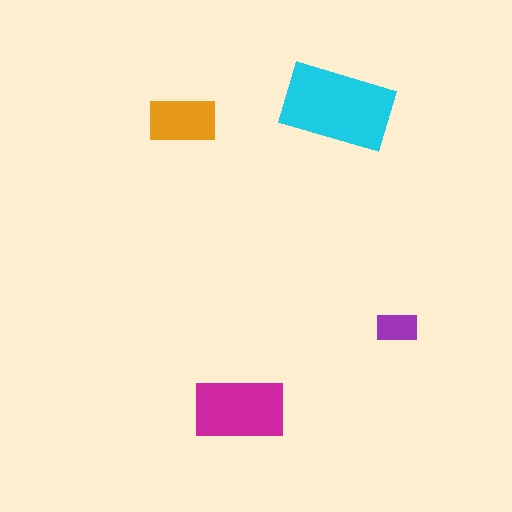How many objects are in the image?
There are 4 objects in the image.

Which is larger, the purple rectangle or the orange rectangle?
The orange one.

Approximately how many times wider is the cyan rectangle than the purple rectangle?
About 2.5 times wider.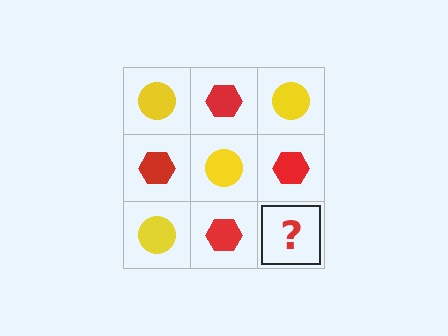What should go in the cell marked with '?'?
The missing cell should contain a yellow circle.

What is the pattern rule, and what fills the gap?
The rule is that it alternates yellow circle and red hexagon in a checkerboard pattern. The gap should be filled with a yellow circle.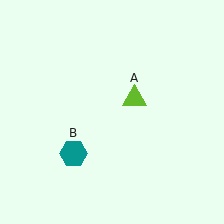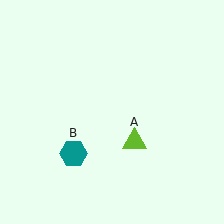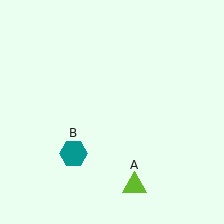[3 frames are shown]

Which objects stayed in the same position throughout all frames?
Teal hexagon (object B) remained stationary.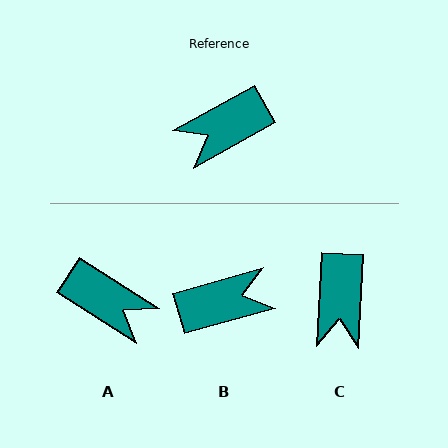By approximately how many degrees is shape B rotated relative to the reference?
Approximately 167 degrees counter-clockwise.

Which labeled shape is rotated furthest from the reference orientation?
B, about 167 degrees away.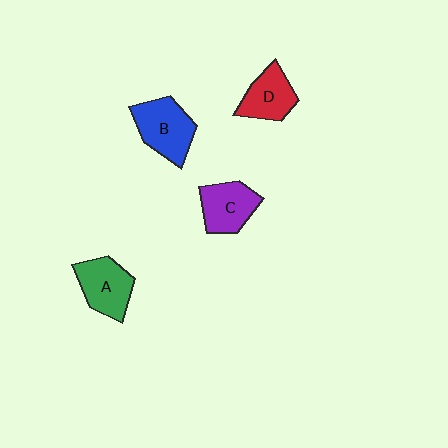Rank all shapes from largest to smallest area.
From largest to smallest: B (blue), A (green), C (purple), D (red).